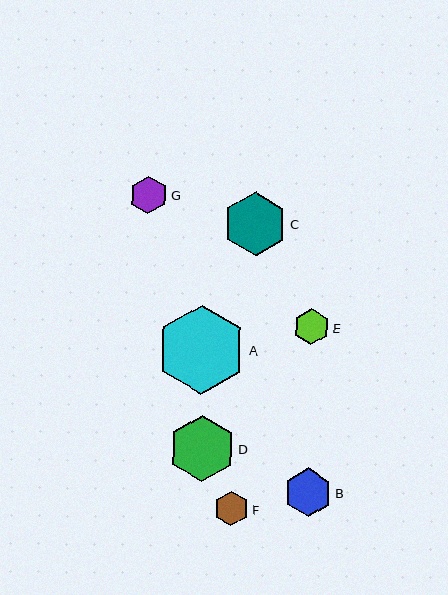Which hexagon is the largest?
Hexagon A is the largest with a size of approximately 89 pixels.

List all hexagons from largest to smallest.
From largest to smallest: A, D, C, B, G, E, F.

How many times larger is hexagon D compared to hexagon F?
Hexagon D is approximately 1.9 times the size of hexagon F.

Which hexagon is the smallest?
Hexagon F is the smallest with a size of approximately 35 pixels.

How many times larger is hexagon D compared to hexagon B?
Hexagon D is approximately 1.4 times the size of hexagon B.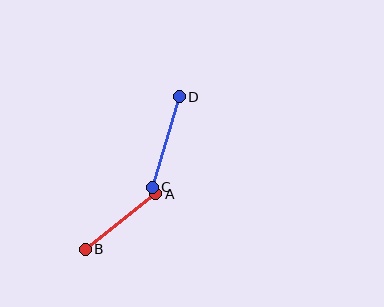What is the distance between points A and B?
The distance is approximately 89 pixels.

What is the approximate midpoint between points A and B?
The midpoint is at approximately (121, 222) pixels.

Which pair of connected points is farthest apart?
Points C and D are farthest apart.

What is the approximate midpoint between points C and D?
The midpoint is at approximately (166, 142) pixels.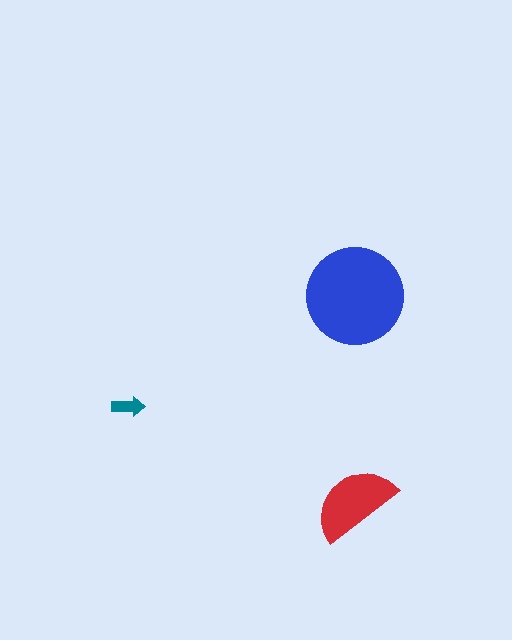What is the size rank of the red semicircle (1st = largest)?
2nd.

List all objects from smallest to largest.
The teal arrow, the red semicircle, the blue circle.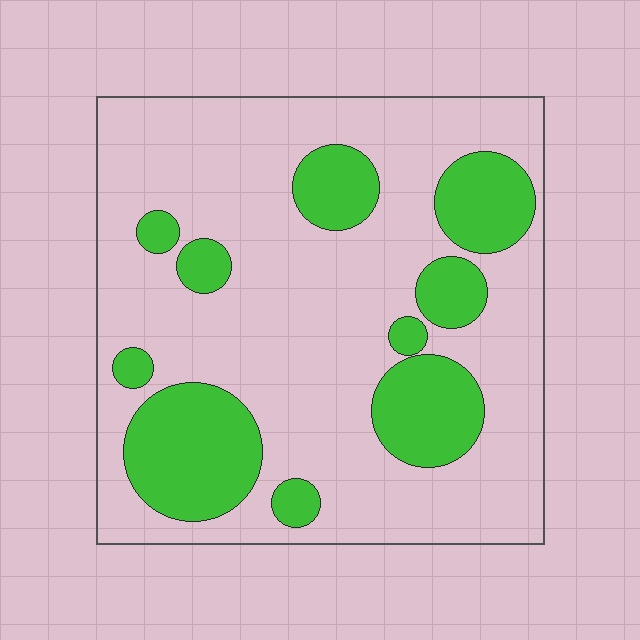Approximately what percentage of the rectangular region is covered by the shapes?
Approximately 25%.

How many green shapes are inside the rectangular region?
10.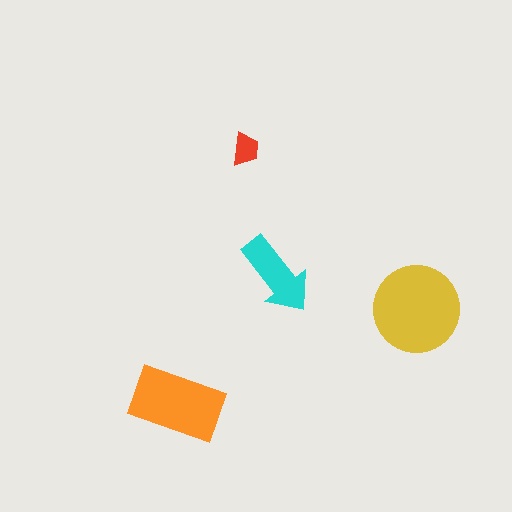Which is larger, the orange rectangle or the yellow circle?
The yellow circle.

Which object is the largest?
The yellow circle.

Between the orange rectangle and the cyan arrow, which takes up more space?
The orange rectangle.